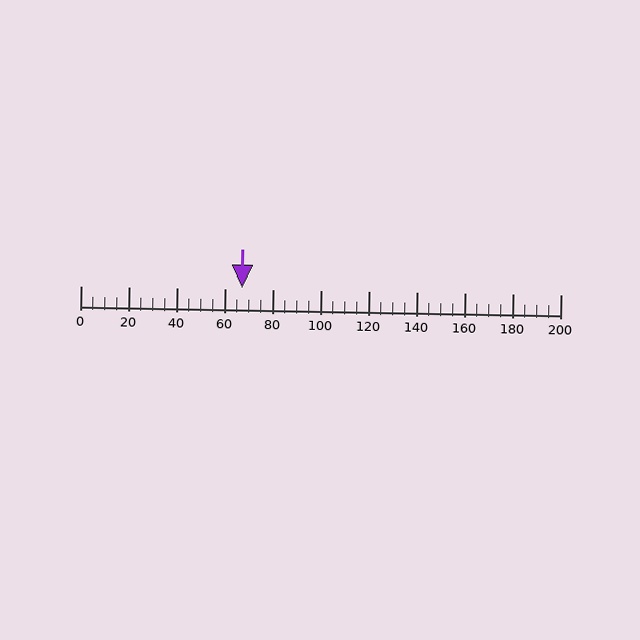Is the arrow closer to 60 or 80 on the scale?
The arrow is closer to 60.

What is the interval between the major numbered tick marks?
The major tick marks are spaced 20 units apart.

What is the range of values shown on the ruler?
The ruler shows values from 0 to 200.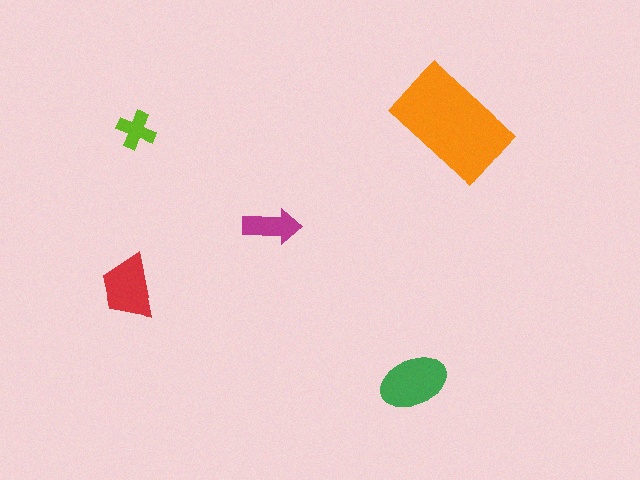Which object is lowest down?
The green ellipse is bottommost.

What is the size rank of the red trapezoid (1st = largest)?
3rd.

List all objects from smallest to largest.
The lime cross, the magenta arrow, the red trapezoid, the green ellipse, the orange rectangle.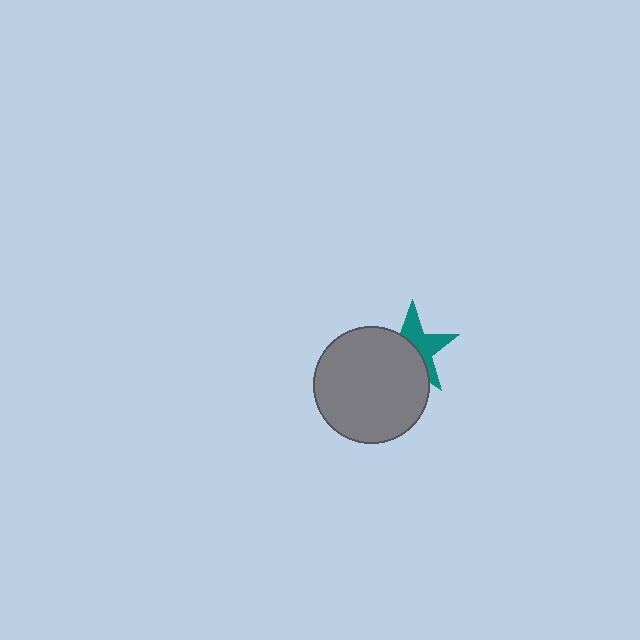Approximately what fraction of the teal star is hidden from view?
Roughly 54% of the teal star is hidden behind the gray circle.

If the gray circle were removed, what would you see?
You would see the complete teal star.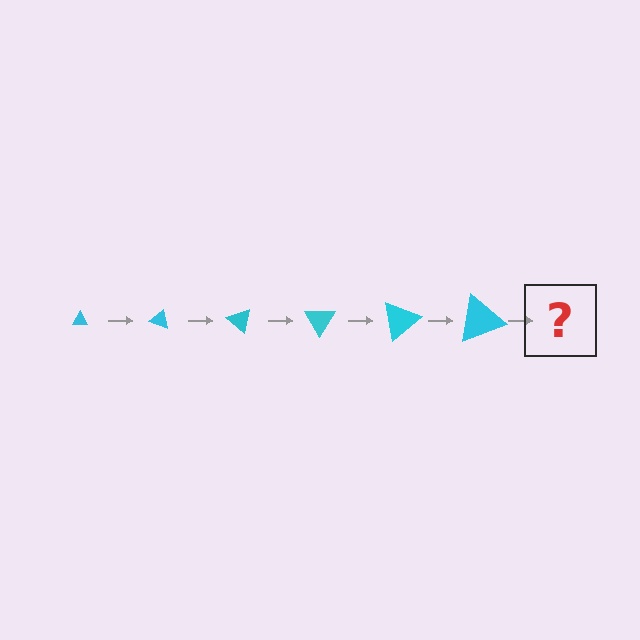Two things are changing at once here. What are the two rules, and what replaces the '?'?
The two rules are that the triangle grows larger each step and it rotates 20 degrees each step. The '?' should be a triangle, larger than the previous one and rotated 120 degrees from the start.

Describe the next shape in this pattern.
It should be a triangle, larger than the previous one and rotated 120 degrees from the start.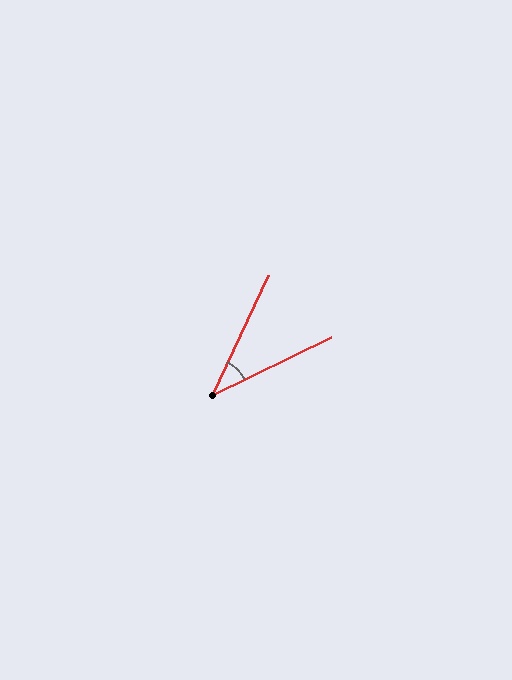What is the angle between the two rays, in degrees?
Approximately 39 degrees.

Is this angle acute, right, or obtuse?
It is acute.